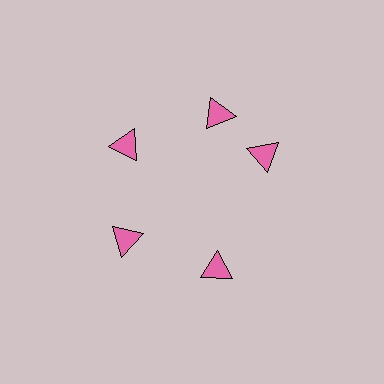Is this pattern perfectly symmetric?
No. The 5 pink triangles are arranged in a ring, but one element near the 3 o'clock position is rotated out of alignment along the ring, breaking the 5-fold rotational symmetry.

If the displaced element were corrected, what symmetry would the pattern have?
It would have 5-fold rotational symmetry — the pattern would map onto itself every 72 degrees.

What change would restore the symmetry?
The symmetry would be restored by rotating it back into even spacing with its neighbors so that all 5 triangles sit at equal angles and equal distance from the center.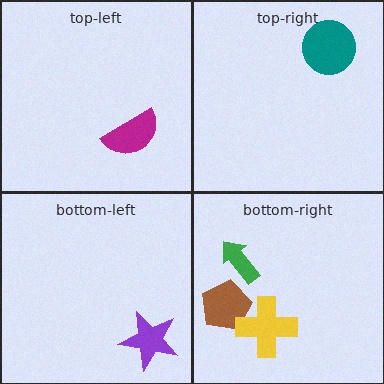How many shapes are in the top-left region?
1.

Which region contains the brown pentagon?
The bottom-right region.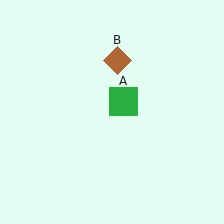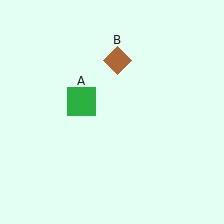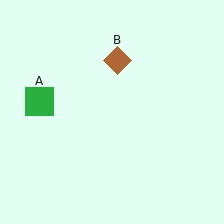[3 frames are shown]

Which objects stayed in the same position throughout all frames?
Brown diamond (object B) remained stationary.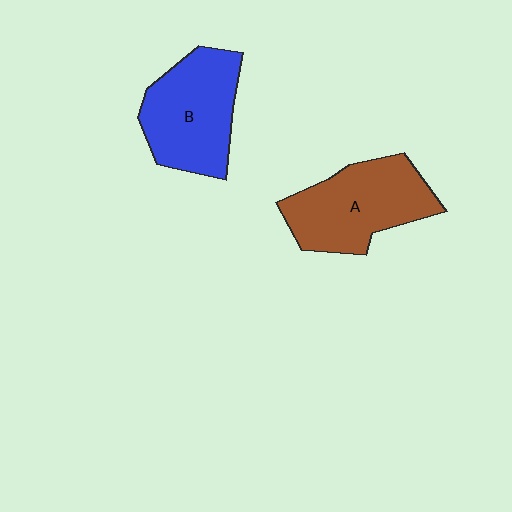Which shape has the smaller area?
Shape B (blue).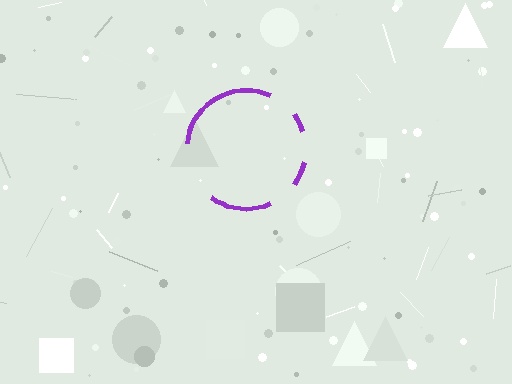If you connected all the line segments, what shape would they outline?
They would outline a circle.